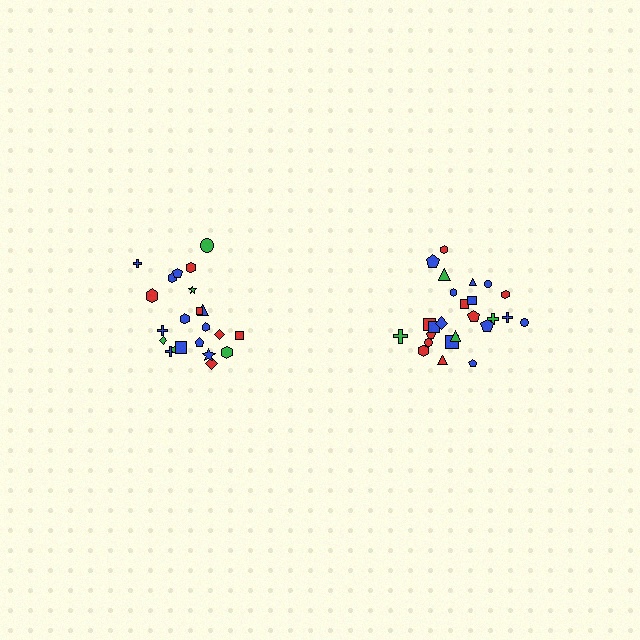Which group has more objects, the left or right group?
The right group.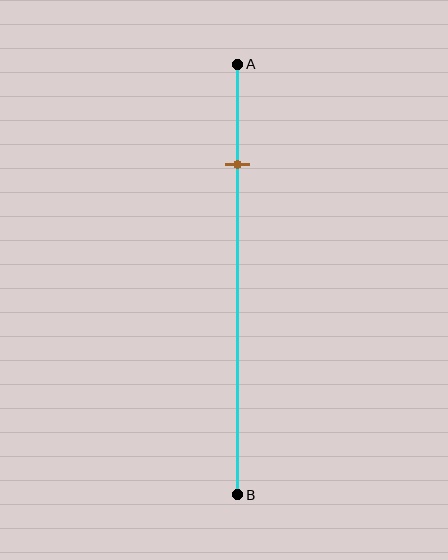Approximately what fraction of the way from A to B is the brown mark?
The brown mark is approximately 25% of the way from A to B.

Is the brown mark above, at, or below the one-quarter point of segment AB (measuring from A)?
The brown mark is approximately at the one-quarter point of segment AB.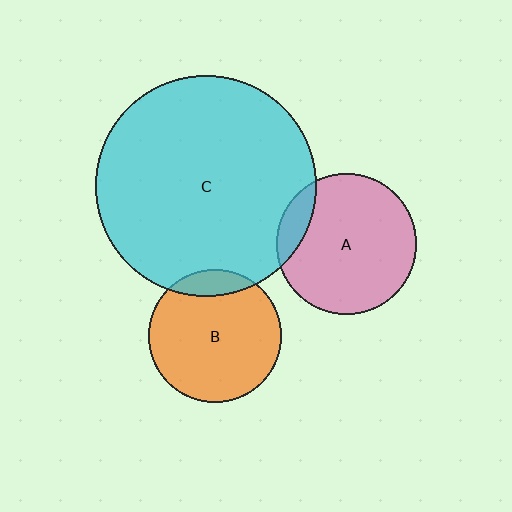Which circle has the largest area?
Circle C (cyan).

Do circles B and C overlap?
Yes.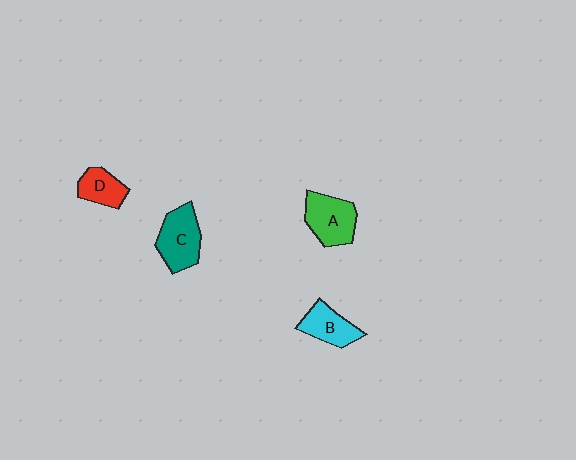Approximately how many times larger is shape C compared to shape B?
Approximately 1.3 times.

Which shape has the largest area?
Shape C (teal).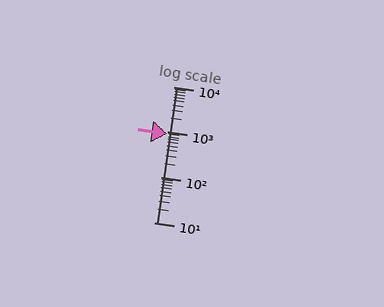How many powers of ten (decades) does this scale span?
The scale spans 3 decades, from 10 to 10000.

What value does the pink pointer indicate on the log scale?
The pointer indicates approximately 890.